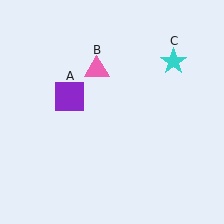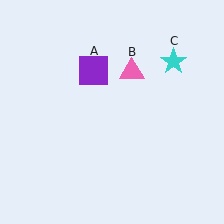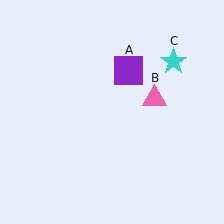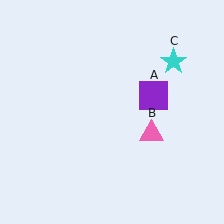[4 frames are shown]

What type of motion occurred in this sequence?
The purple square (object A), pink triangle (object B) rotated clockwise around the center of the scene.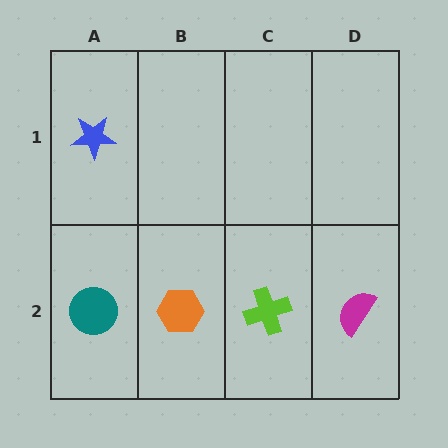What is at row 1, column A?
A blue star.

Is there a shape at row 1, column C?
No, that cell is empty.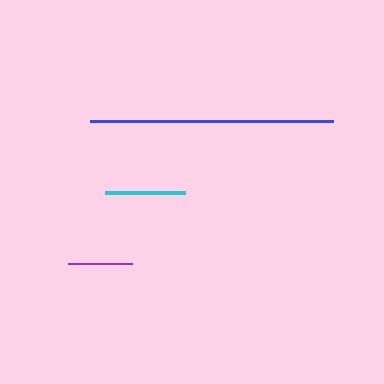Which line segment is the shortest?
The purple line is the shortest at approximately 65 pixels.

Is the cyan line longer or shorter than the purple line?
The cyan line is longer than the purple line.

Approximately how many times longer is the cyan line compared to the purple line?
The cyan line is approximately 1.2 times the length of the purple line.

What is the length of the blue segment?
The blue segment is approximately 244 pixels long.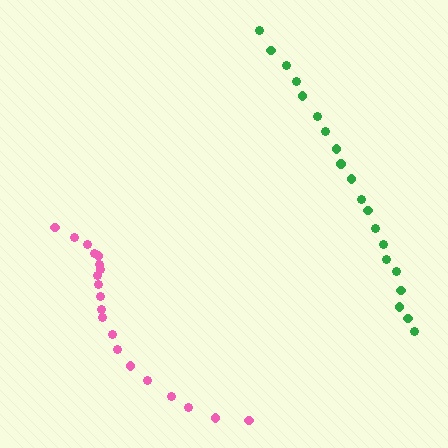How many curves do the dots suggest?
There are 2 distinct paths.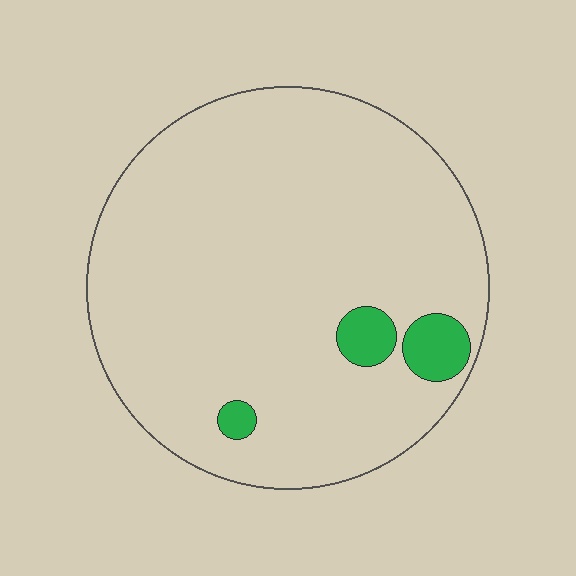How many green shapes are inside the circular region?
3.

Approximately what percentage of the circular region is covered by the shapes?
Approximately 5%.